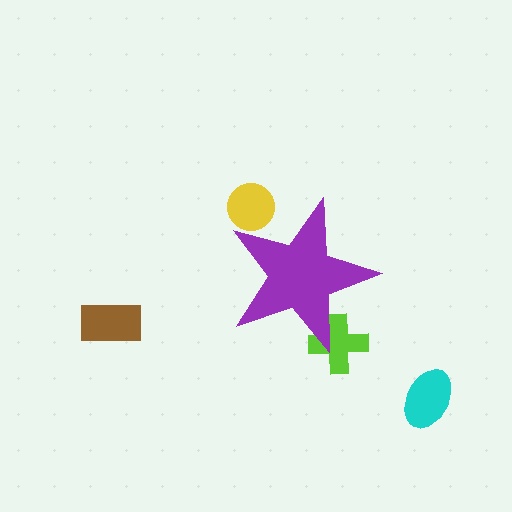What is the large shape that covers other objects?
A purple star.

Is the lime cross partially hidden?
Yes, the lime cross is partially hidden behind the purple star.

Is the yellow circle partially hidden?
Yes, the yellow circle is partially hidden behind the purple star.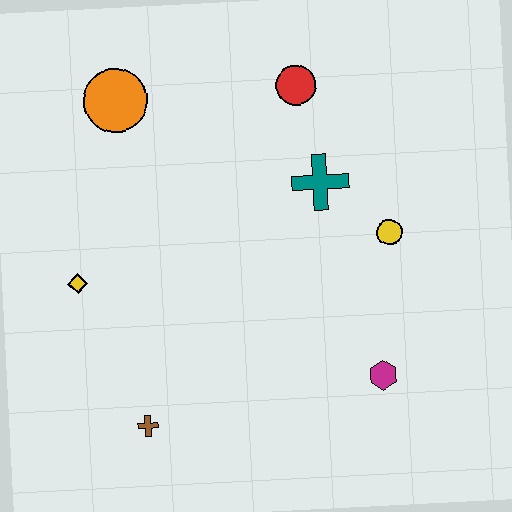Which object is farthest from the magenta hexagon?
The orange circle is farthest from the magenta hexagon.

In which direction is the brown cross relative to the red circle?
The brown cross is below the red circle.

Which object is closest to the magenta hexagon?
The yellow circle is closest to the magenta hexagon.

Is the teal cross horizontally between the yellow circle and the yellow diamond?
Yes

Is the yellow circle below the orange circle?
Yes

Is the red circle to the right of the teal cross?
No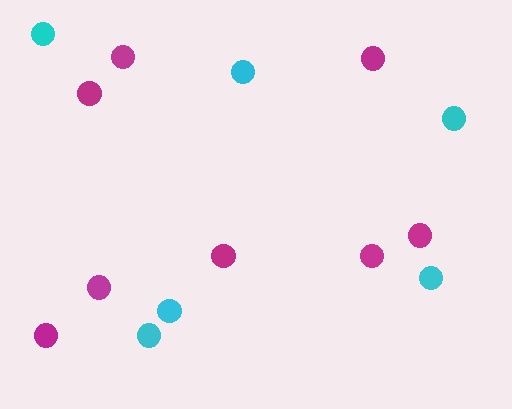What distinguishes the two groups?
There are 2 groups: one group of magenta circles (8) and one group of cyan circles (6).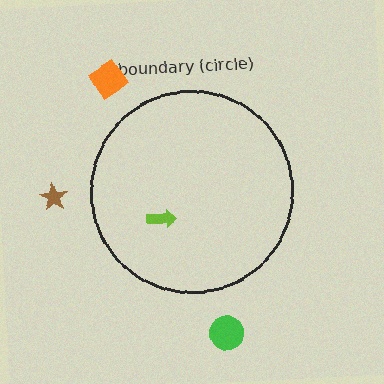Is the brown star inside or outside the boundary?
Outside.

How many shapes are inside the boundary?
1 inside, 3 outside.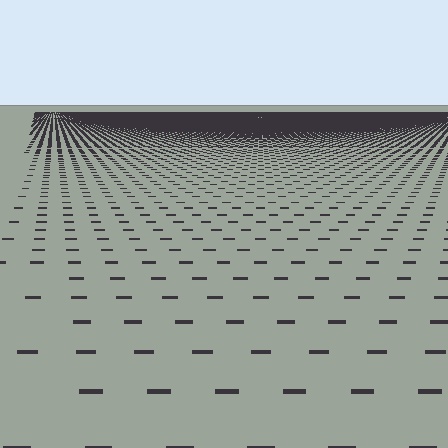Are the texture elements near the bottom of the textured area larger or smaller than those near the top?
Larger. Near the bottom, elements are closer to the viewer and appear at a bigger on-screen size.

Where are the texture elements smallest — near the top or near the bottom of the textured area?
Near the top.